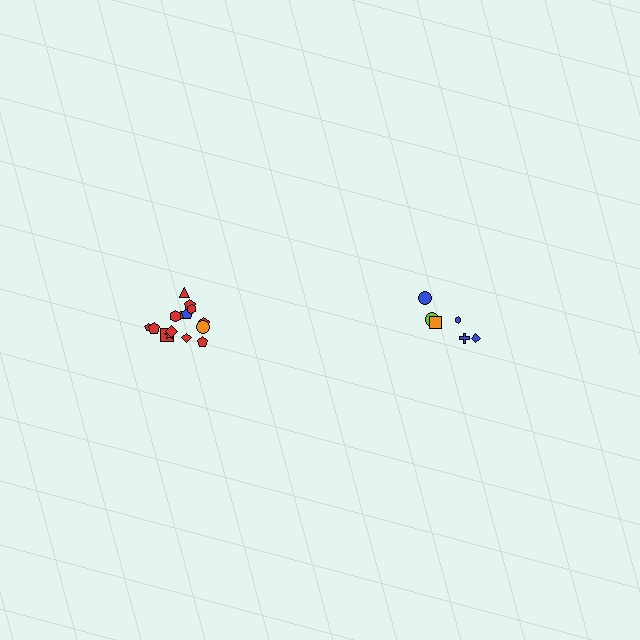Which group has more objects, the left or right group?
The left group.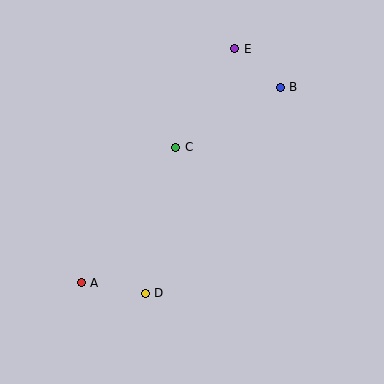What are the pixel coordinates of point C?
Point C is at (176, 147).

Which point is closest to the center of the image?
Point C at (176, 147) is closest to the center.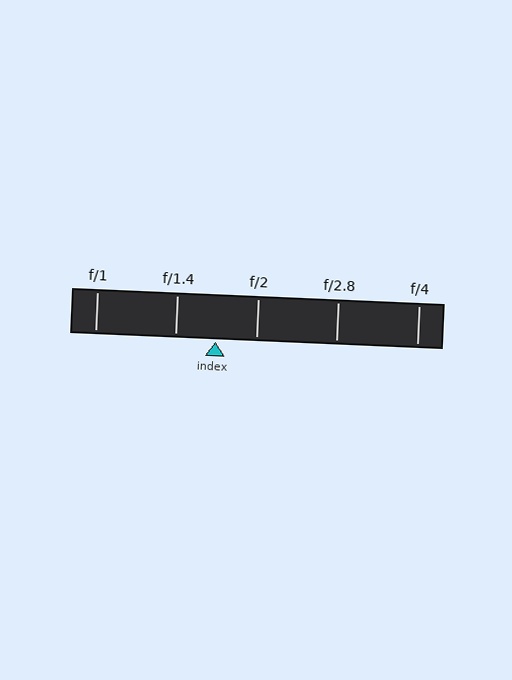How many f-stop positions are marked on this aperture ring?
There are 5 f-stop positions marked.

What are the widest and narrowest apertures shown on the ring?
The widest aperture shown is f/1 and the narrowest is f/4.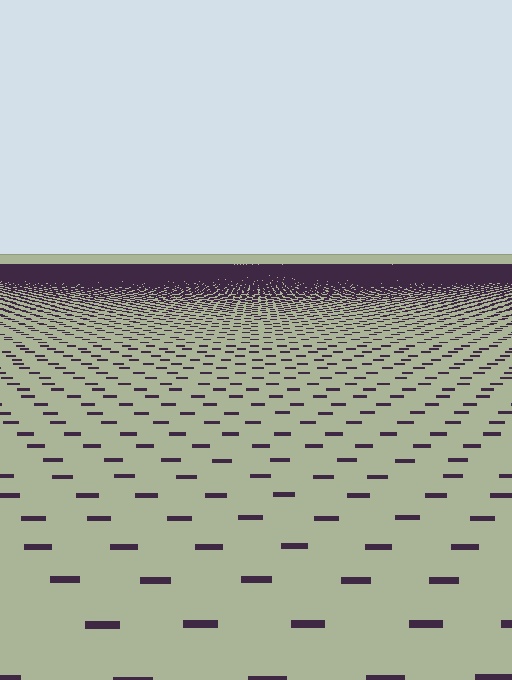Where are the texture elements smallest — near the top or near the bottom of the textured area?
Near the top.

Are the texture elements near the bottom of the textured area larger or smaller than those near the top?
Larger. Near the bottom, elements are closer to the viewer and appear at a bigger on-screen size.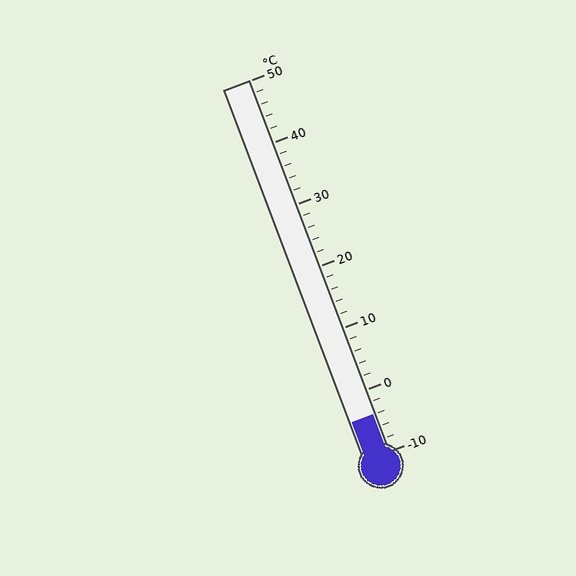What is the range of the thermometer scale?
The thermometer scale ranges from -10°C to 50°C.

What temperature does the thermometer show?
The thermometer shows approximately -4°C.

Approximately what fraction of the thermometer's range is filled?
The thermometer is filled to approximately 10% of its range.